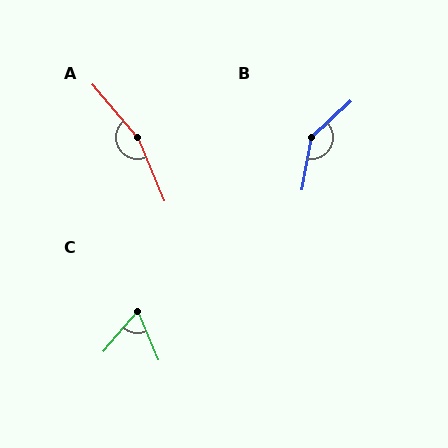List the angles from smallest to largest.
C (64°), B (143°), A (162°).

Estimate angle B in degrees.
Approximately 143 degrees.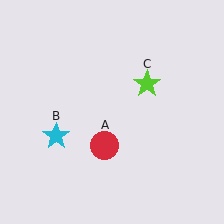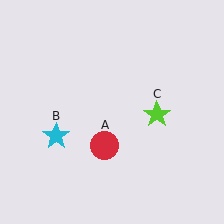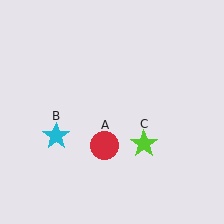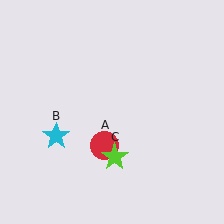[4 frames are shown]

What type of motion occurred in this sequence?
The lime star (object C) rotated clockwise around the center of the scene.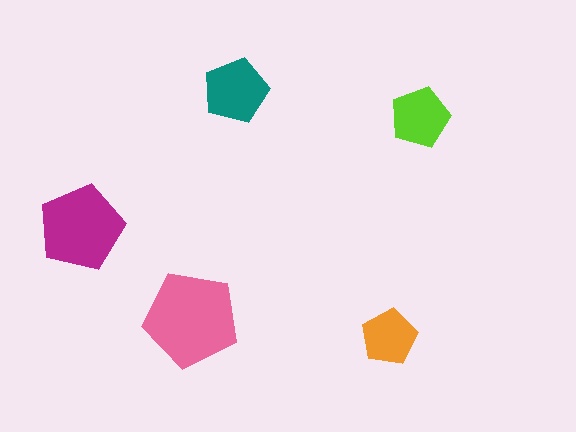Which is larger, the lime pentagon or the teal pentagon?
The teal one.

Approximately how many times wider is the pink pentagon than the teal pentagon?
About 1.5 times wider.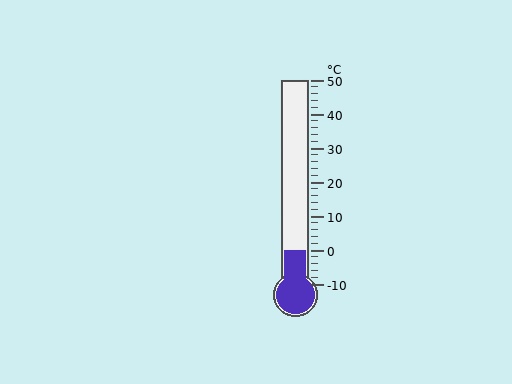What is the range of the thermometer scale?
The thermometer scale ranges from -10°C to 50°C.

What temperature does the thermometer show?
The thermometer shows approximately 0°C.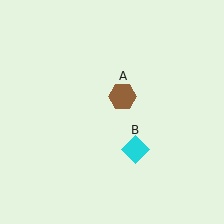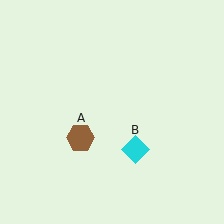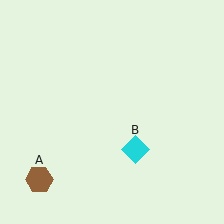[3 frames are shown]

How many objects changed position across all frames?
1 object changed position: brown hexagon (object A).